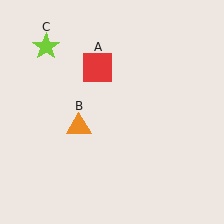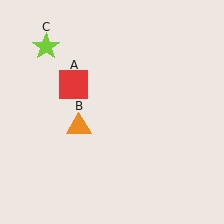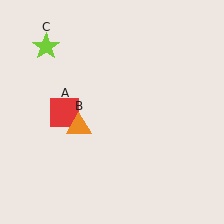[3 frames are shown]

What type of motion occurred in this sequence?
The red square (object A) rotated counterclockwise around the center of the scene.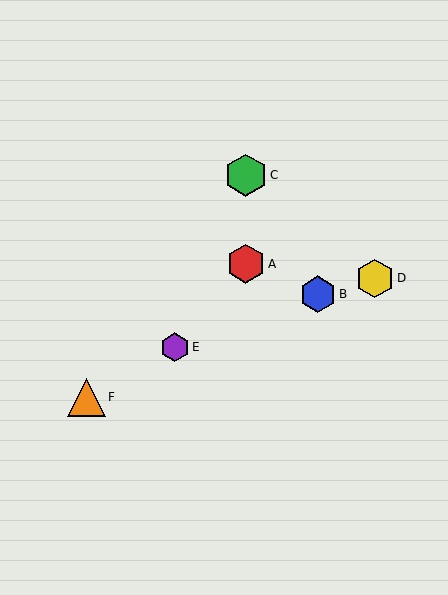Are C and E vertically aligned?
No, C is at x≈246 and E is at x≈175.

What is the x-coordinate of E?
Object E is at x≈175.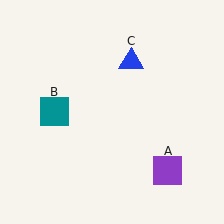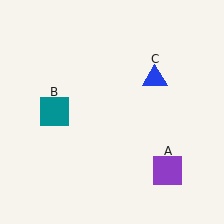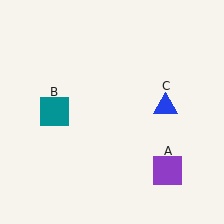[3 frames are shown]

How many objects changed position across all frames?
1 object changed position: blue triangle (object C).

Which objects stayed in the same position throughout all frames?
Purple square (object A) and teal square (object B) remained stationary.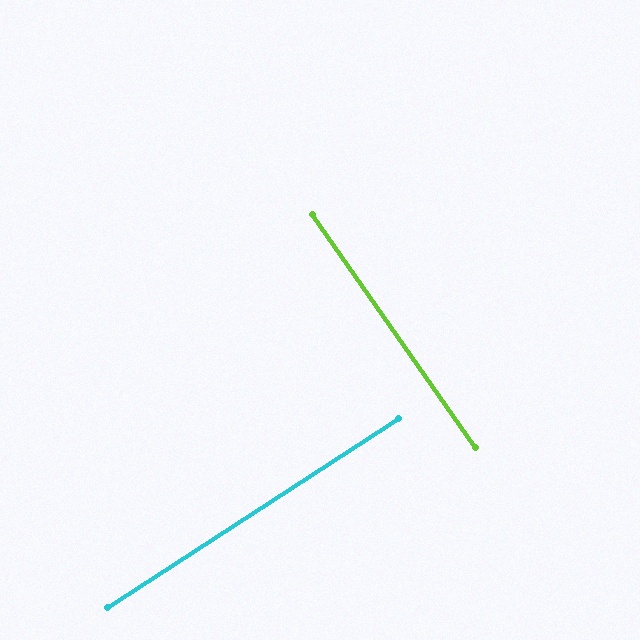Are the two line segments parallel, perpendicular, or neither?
Perpendicular — they meet at approximately 88°.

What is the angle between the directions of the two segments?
Approximately 88 degrees.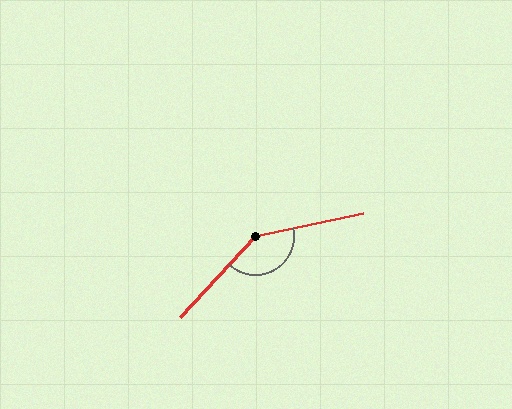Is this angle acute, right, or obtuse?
It is obtuse.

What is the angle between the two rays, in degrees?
Approximately 145 degrees.